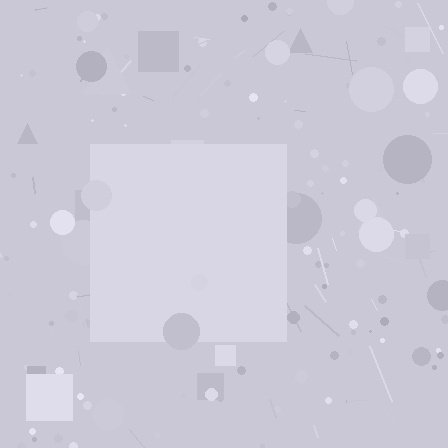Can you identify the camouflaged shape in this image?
The camouflaged shape is a square.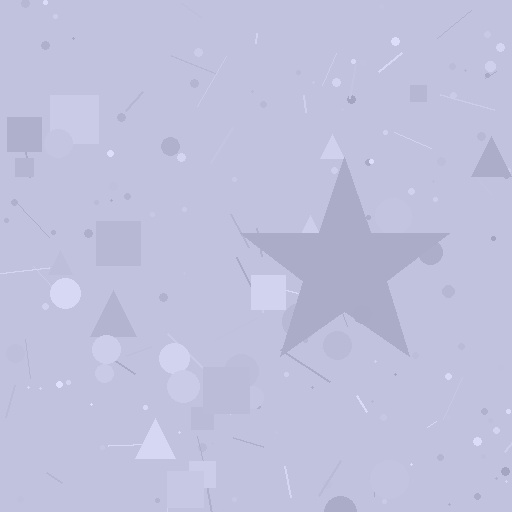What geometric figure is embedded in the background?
A star is embedded in the background.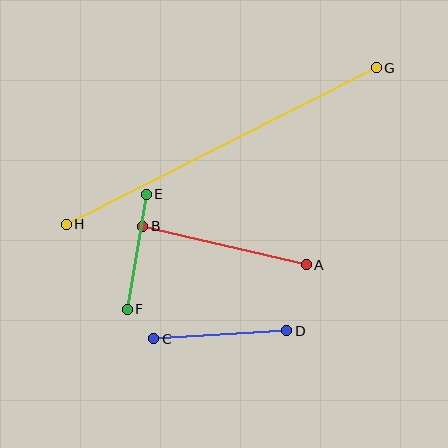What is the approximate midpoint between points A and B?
The midpoint is at approximately (224, 245) pixels.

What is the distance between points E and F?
The distance is approximately 117 pixels.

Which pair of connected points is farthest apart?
Points G and H are farthest apart.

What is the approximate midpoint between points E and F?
The midpoint is at approximately (137, 252) pixels.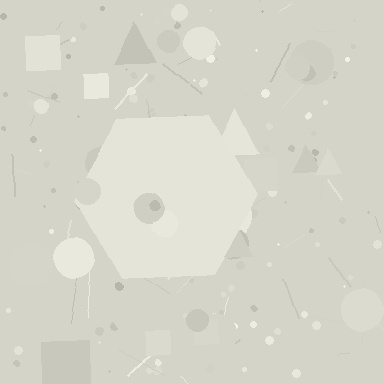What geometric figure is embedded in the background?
A hexagon is embedded in the background.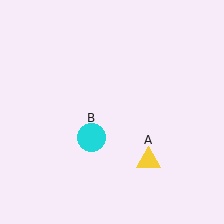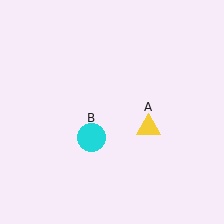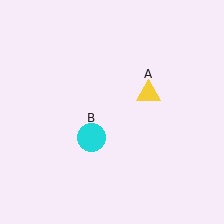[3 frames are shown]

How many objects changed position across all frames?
1 object changed position: yellow triangle (object A).